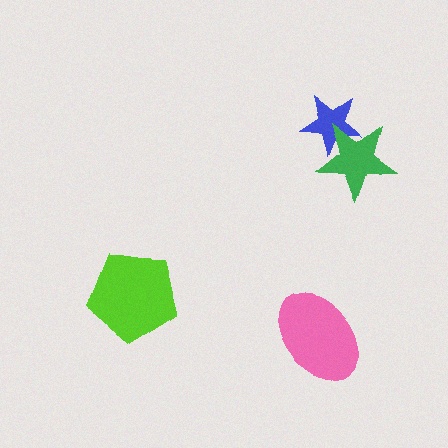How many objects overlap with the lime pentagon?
0 objects overlap with the lime pentagon.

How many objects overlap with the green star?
1 object overlaps with the green star.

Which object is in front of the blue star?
The green star is in front of the blue star.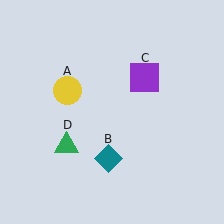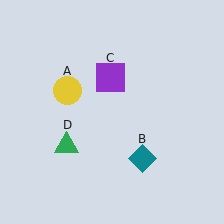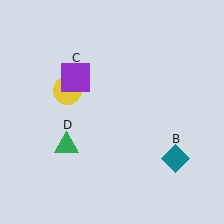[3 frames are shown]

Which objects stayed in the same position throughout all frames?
Yellow circle (object A) and green triangle (object D) remained stationary.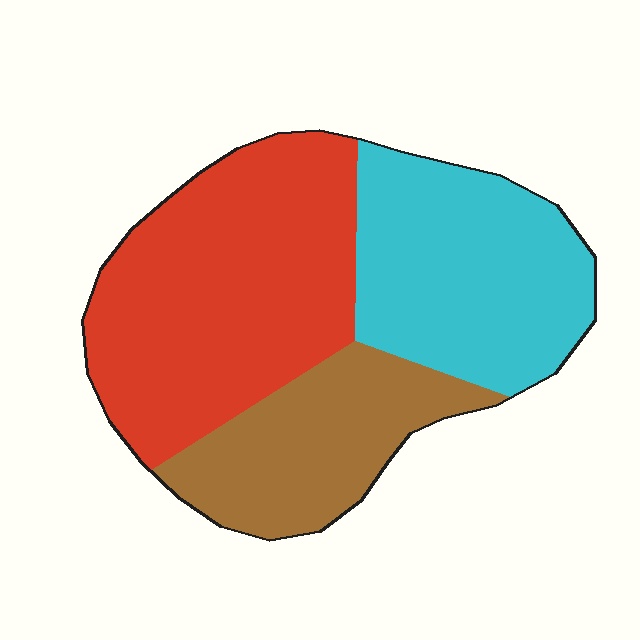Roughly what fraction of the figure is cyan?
Cyan covers 32% of the figure.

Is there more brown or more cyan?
Cyan.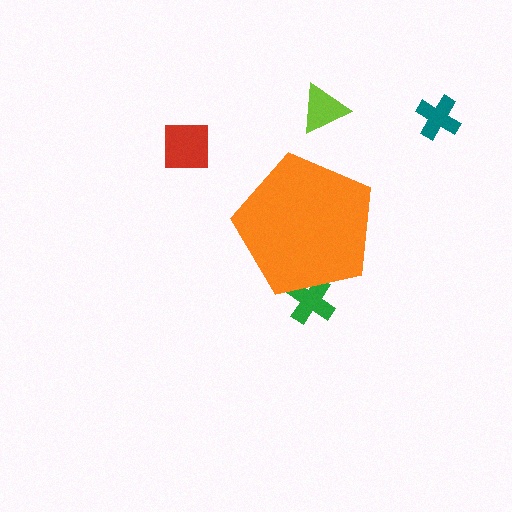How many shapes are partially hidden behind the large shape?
1 shape is partially hidden.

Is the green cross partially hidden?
Yes, the green cross is partially hidden behind the orange pentagon.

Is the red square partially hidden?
No, the red square is fully visible.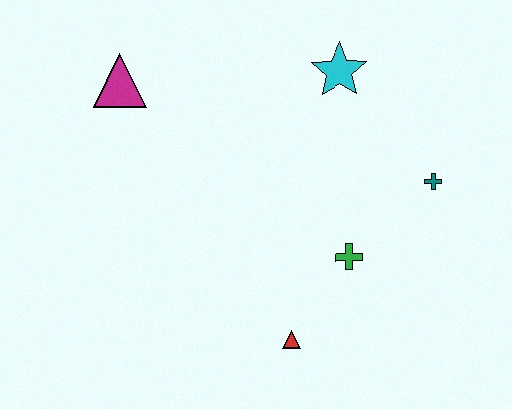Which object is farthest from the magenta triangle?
The teal cross is farthest from the magenta triangle.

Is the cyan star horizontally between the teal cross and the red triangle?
Yes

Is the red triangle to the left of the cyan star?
Yes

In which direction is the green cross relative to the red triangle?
The green cross is above the red triangle.